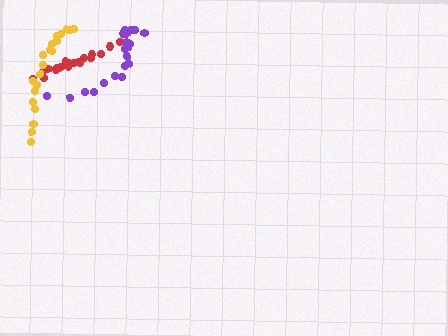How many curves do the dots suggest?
There are 3 distinct paths.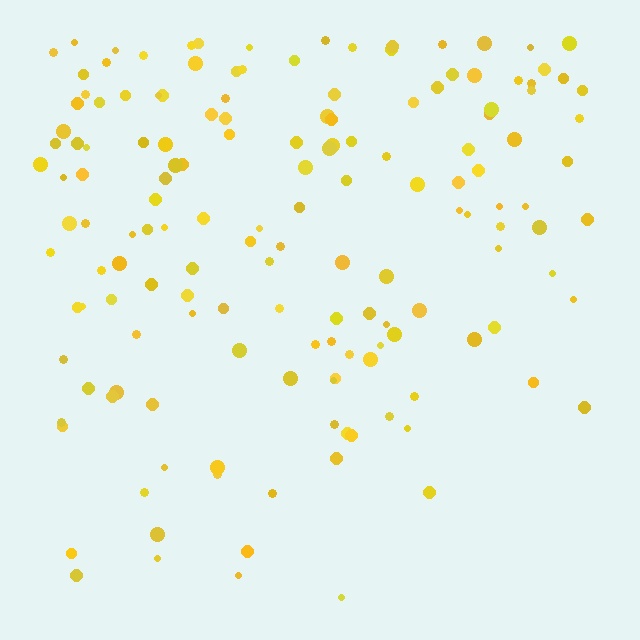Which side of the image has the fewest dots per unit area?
The bottom.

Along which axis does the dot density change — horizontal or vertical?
Vertical.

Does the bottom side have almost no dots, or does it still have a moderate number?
Still a moderate number, just noticeably fewer than the top.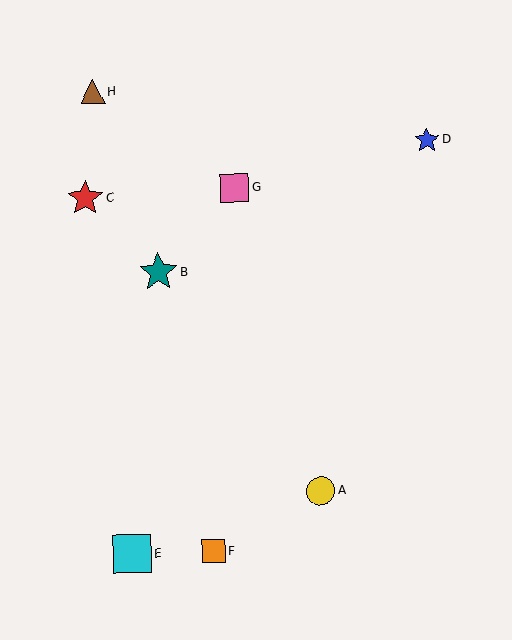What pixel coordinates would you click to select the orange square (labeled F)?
Click at (214, 551) to select the orange square F.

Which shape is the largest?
The teal star (labeled B) is the largest.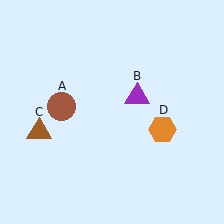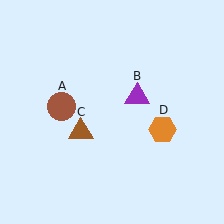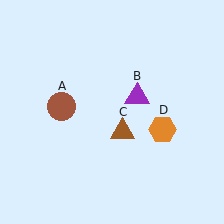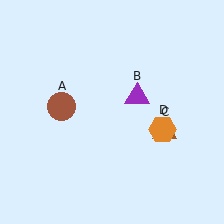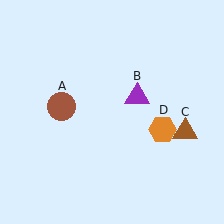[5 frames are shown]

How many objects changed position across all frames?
1 object changed position: brown triangle (object C).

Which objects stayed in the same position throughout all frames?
Brown circle (object A) and purple triangle (object B) and orange hexagon (object D) remained stationary.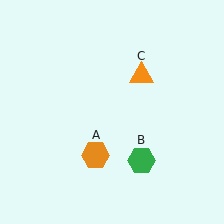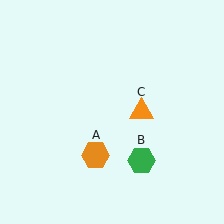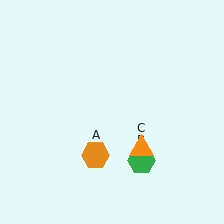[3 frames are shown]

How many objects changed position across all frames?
1 object changed position: orange triangle (object C).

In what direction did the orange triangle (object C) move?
The orange triangle (object C) moved down.